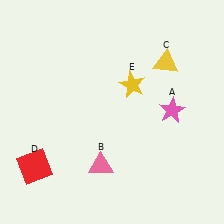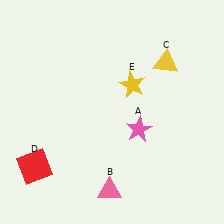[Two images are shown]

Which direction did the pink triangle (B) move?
The pink triangle (B) moved down.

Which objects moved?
The objects that moved are: the pink star (A), the pink triangle (B).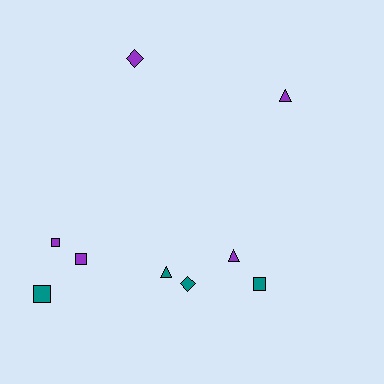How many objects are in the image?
There are 9 objects.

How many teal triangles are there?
There is 1 teal triangle.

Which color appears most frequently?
Purple, with 5 objects.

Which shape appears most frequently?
Square, with 4 objects.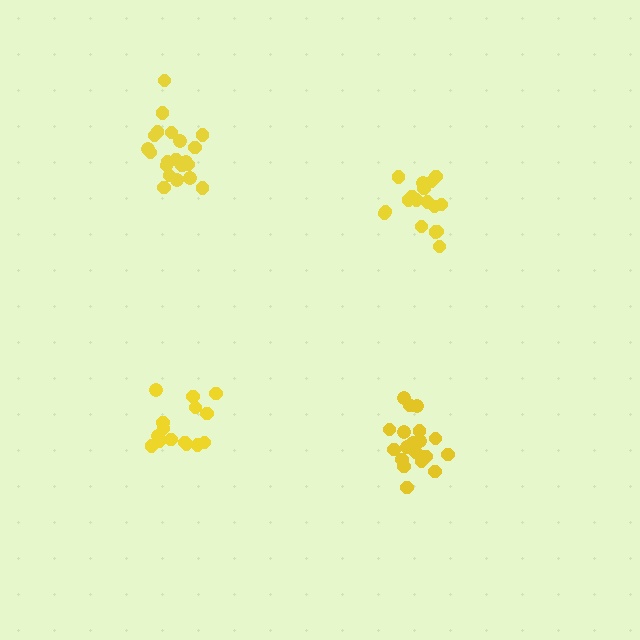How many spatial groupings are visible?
There are 4 spatial groupings.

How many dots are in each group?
Group 1: 17 dots, Group 2: 15 dots, Group 3: 21 dots, Group 4: 20 dots (73 total).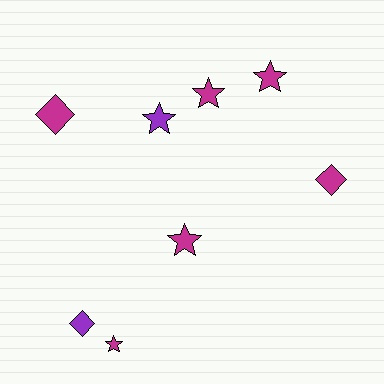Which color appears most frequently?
Magenta, with 6 objects.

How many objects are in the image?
There are 8 objects.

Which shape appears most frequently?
Star, with 5 objects.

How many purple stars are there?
There is 1 purple star.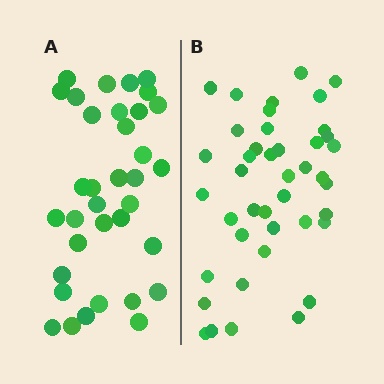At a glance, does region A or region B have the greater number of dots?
Region B (the right region) has more dots.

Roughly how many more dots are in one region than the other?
Region B has roughly 8 or so more dots than region A.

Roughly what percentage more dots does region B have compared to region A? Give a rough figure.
About 20% more.